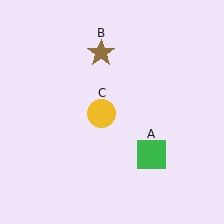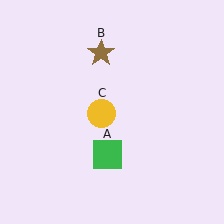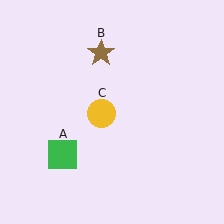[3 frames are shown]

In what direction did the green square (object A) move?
The green square (object A) moved left.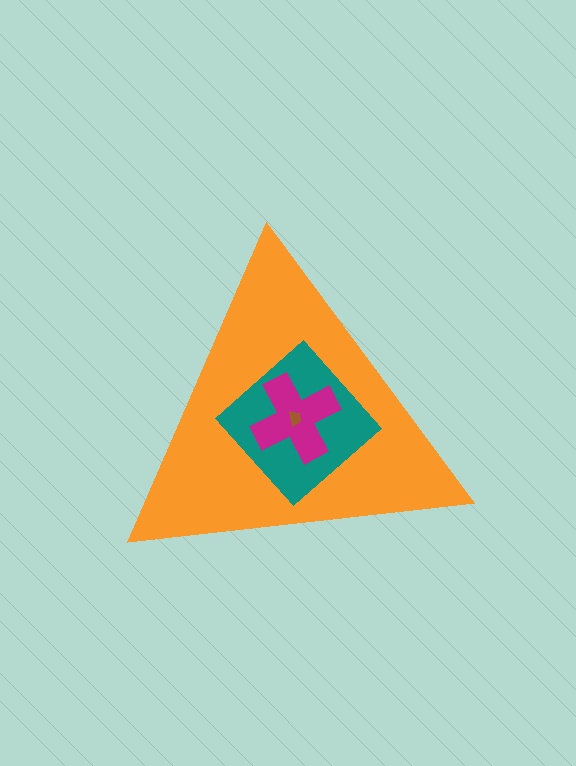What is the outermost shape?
The orange triangle.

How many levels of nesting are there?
4.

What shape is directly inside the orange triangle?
The teal diamond.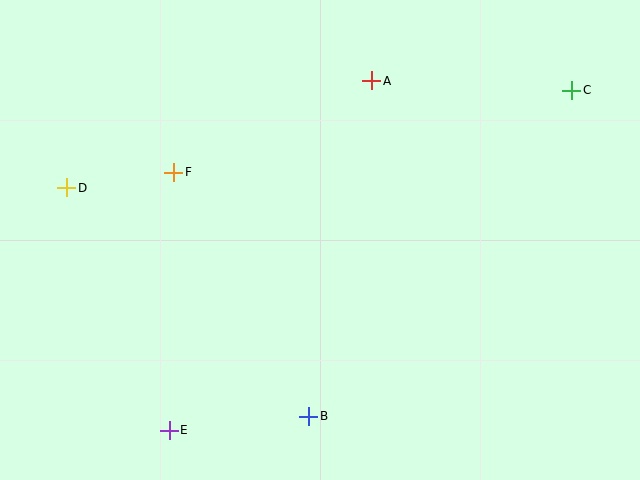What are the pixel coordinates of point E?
Point E is at (169, 430).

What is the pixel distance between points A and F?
The distance between A and F is 218 pixels.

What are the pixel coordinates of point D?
Point D is at (67, 188).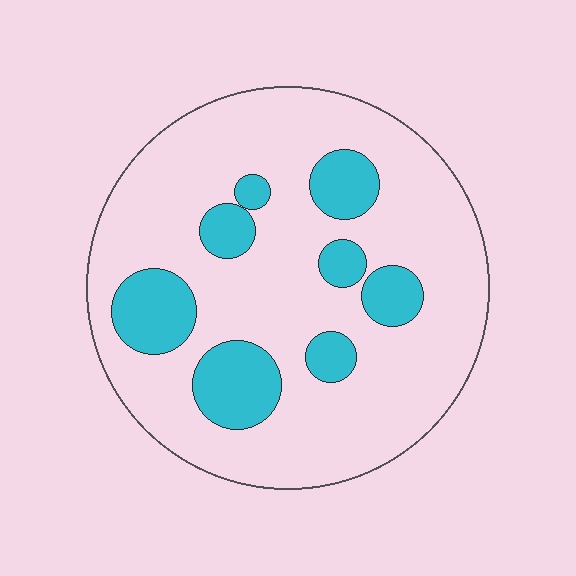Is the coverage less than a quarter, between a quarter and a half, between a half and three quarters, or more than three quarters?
Less than a quarter.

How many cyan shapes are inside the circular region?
8.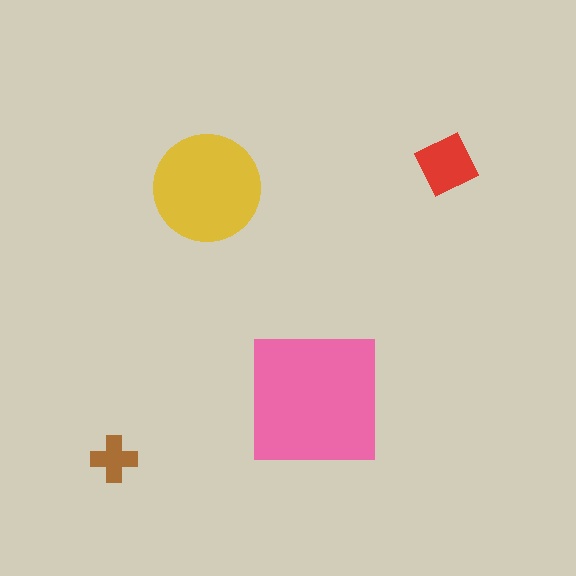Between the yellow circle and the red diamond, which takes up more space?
The yellow circle.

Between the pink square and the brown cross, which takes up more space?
The pink square.